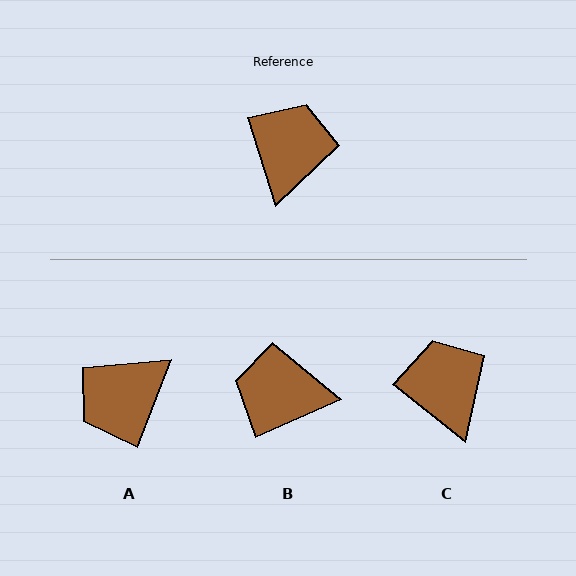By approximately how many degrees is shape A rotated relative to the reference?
Approximately 142 degrees counter-clockwise.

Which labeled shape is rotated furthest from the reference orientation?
A, about 142 degrees away.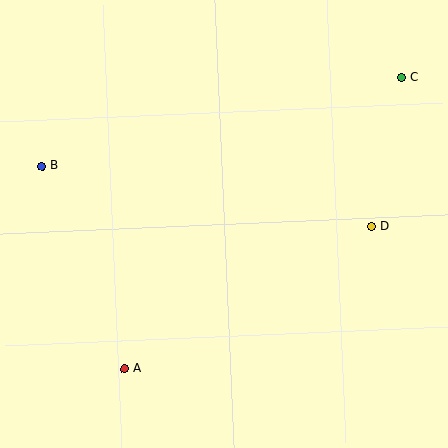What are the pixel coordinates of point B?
Point B is at (42, 166).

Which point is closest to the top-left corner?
Point B is closest to the top-left corner.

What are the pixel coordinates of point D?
Point D is at (372, 227).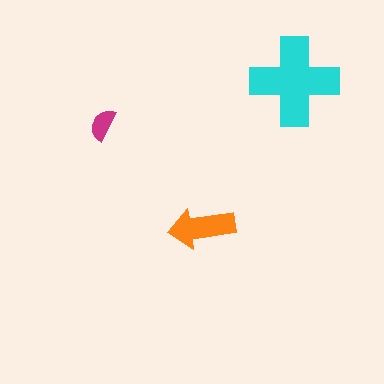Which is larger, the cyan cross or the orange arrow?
The cyan cross.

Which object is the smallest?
The magenta semicircle.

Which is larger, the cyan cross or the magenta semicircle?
The cyan cross.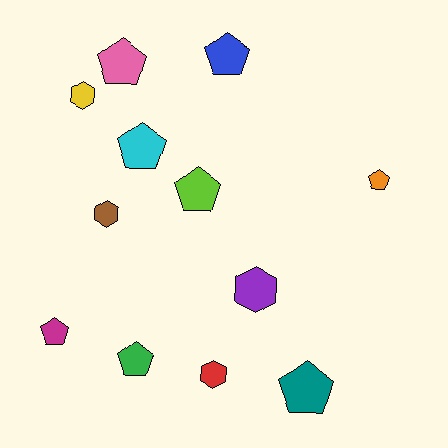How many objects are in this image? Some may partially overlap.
There are 12 objects.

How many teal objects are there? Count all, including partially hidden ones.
There is 1 teal object.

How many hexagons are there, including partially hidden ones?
There are 4 hexagons.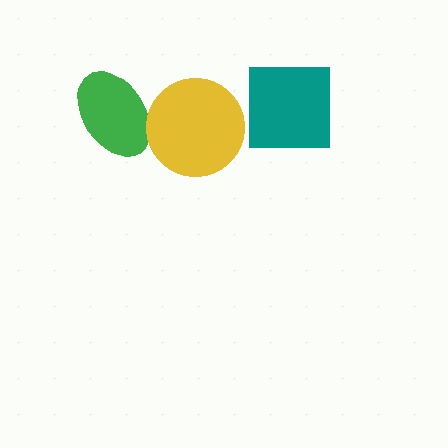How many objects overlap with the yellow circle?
1 object overlaps with the yellow circle.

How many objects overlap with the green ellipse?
1 object overlaps with the green ellipse.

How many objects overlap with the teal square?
0 objects overlap with the teal square.